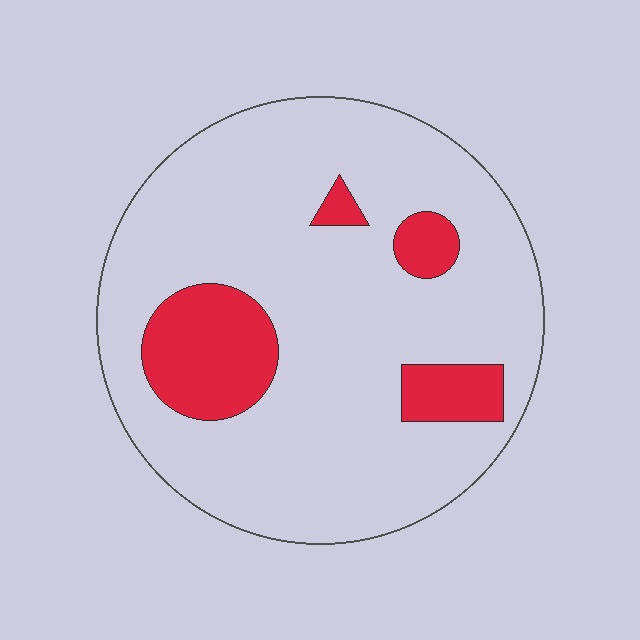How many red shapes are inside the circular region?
4.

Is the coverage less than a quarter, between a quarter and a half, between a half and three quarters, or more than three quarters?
Less than a quarter.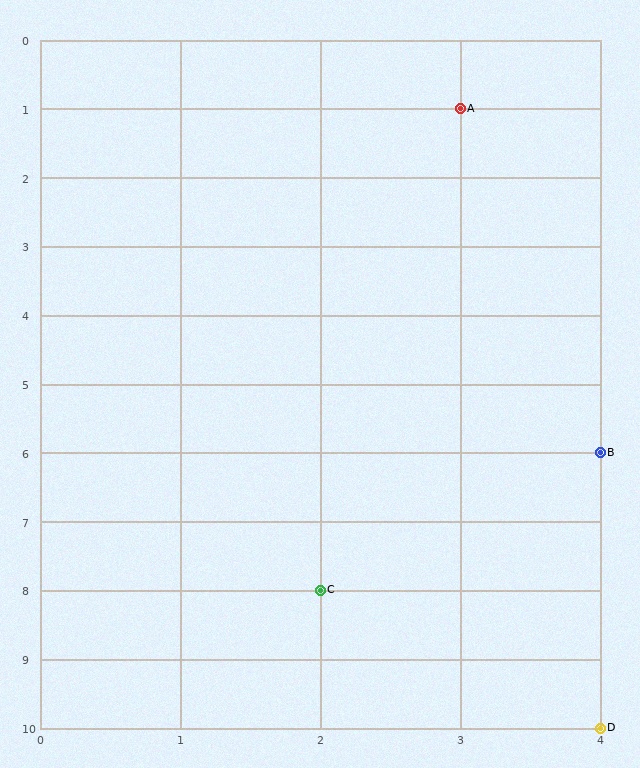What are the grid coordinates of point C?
Point C is at grid coordinates (2, 8).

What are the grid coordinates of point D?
Point D is at grid coordinates (4, 10).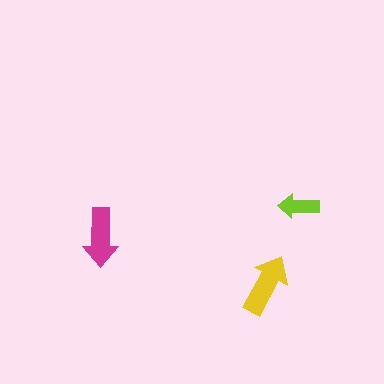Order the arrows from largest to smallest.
the yellow one, the magenta one, the lime one.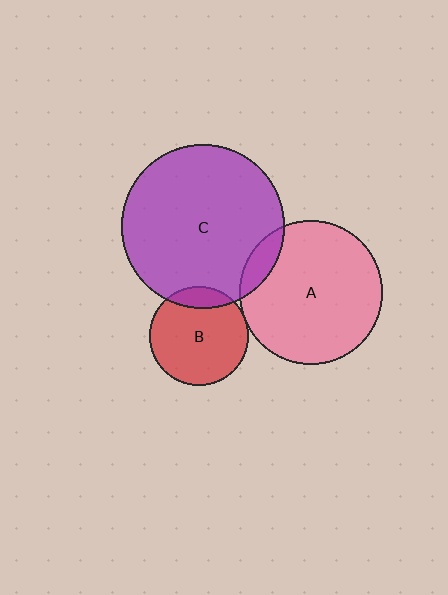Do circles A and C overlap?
Yes.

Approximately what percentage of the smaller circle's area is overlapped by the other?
Approximately 10%.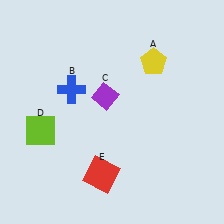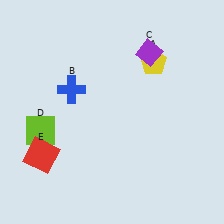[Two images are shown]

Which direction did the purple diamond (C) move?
The purple diamond (C) moved right.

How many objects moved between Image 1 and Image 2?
2 objects moved between the two images.